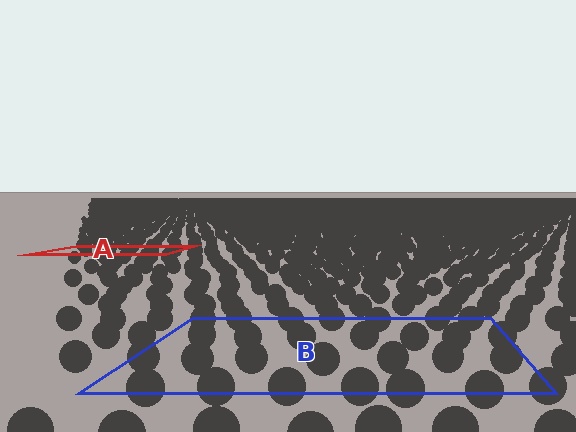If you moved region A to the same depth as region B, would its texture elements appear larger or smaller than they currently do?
They would appear larger. At a closer depth, the same texture elements are projected at a bigger on-screen size.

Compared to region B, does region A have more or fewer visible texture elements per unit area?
Region A has more texture elements per unit area — they are packed more densely because it is farther away.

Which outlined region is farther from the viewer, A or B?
Region A is farther from the viewer — the texture elements inside it appear smaller and more densely packed.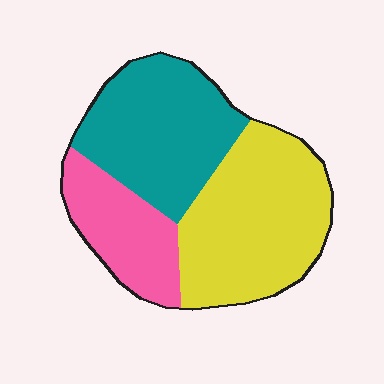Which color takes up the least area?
Pink, at roughly 20%.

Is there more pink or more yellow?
Yellow.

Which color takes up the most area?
Yellow, at roughly 45%.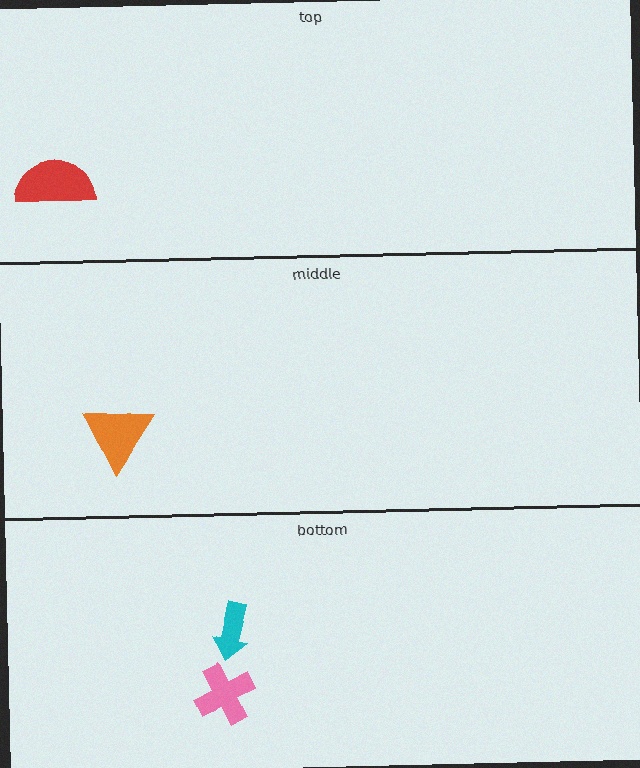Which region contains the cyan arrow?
The bottom region.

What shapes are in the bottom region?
The pink cross, the cyan arrow.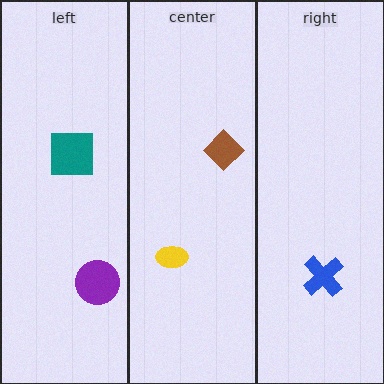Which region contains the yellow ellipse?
The center region.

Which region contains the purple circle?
The left region.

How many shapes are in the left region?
2.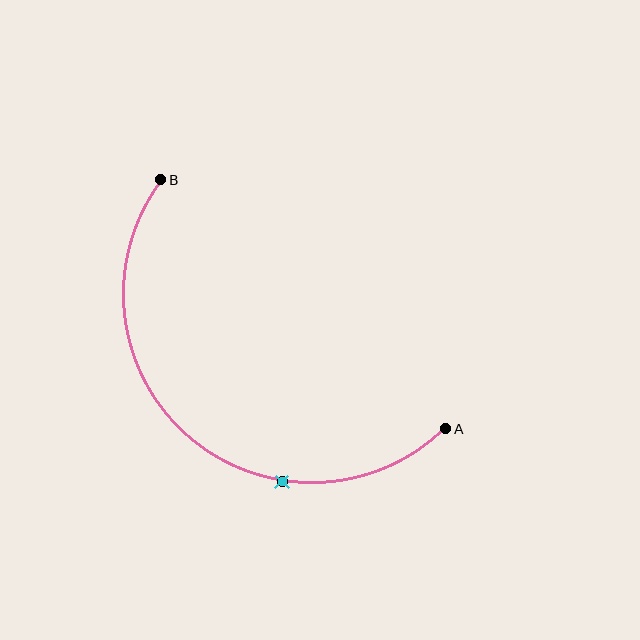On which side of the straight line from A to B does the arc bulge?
The arc bulges below and to the left of the straight line connecting A and B.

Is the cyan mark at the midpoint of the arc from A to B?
No. The cyan mark lies on the arc but is closer to endpoint A. The arc midpoint would be at the point on the curve equidistant along the arc from both A and B.